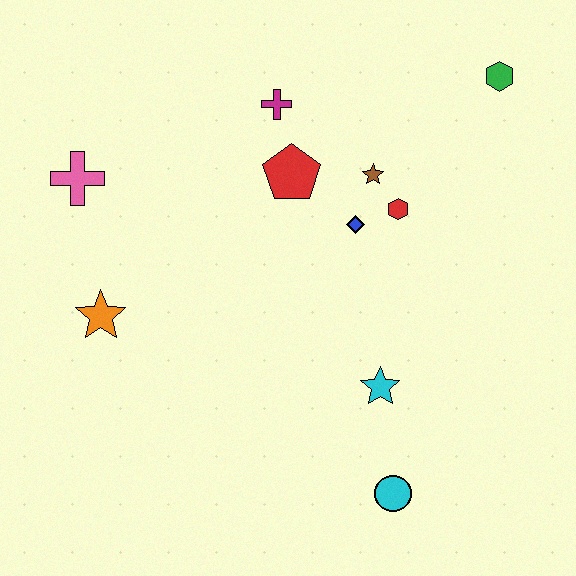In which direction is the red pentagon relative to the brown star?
The red pentagon is to the left of the brown star.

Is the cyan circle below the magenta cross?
Yes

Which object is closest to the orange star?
The pink cross is closest to the orange star.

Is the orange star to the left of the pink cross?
No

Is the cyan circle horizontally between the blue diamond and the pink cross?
No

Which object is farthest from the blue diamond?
The pink cross is farthest from the blue diamond.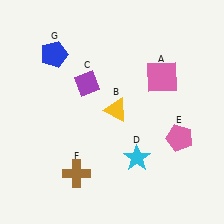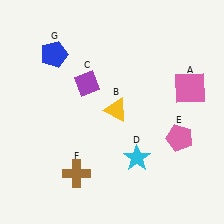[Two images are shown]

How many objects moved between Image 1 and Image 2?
1 object moved between the two images.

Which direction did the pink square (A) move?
The pink square (A) moved right.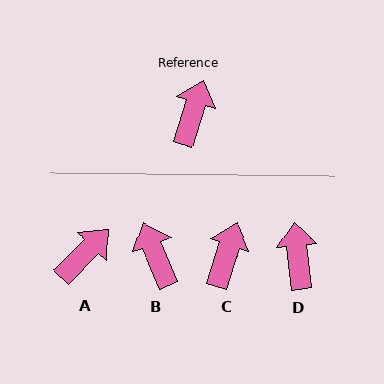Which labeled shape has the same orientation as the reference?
C.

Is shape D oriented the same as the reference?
No, it is off by about 24 degrees.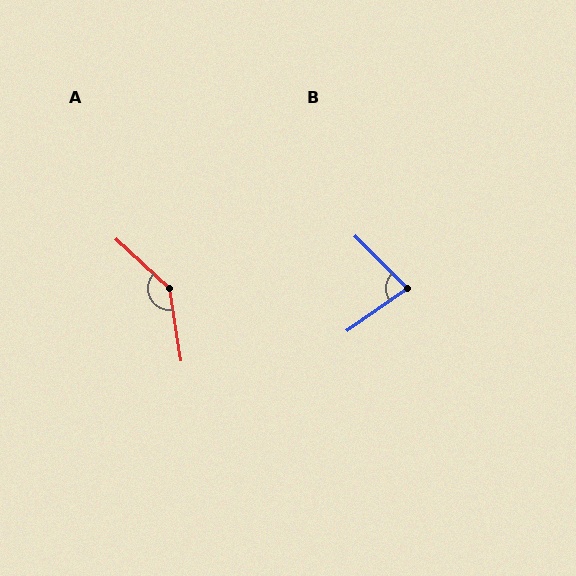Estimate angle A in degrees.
Approximately 142 degrees.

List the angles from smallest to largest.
B (81°), A (142°).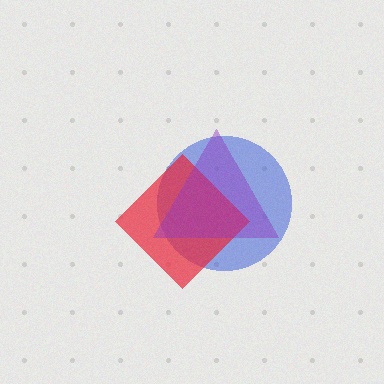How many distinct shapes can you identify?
There are 3 distinct shapes: a blue circle, a red diamond, a purple triangle.